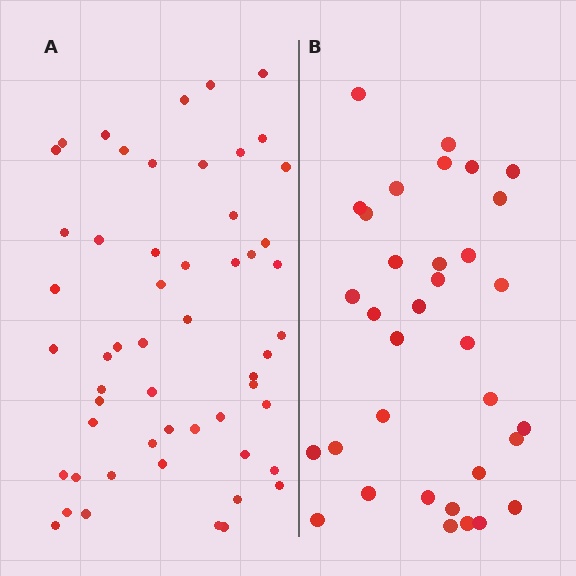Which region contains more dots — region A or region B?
Region A (the left region) has more dots.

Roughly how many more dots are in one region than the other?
Region A has approximately 20 more dots than region B.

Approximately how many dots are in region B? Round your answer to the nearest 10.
About 30 dots. (The exact count is 34, which rounds to 30.)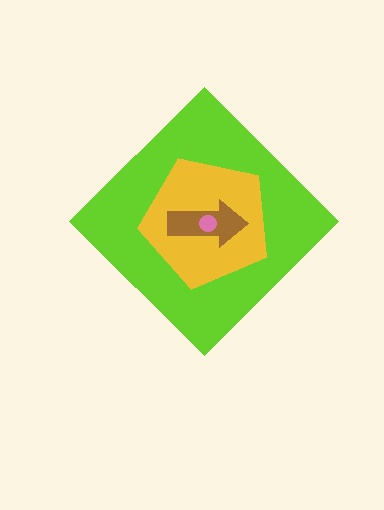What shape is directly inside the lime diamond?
The yellow pentagon.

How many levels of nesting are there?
4.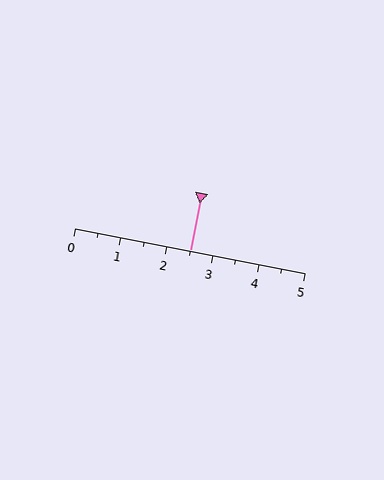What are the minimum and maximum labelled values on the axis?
The axis runs from 0 to 5.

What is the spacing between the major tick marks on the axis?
The major ticks are spaced 1 apart.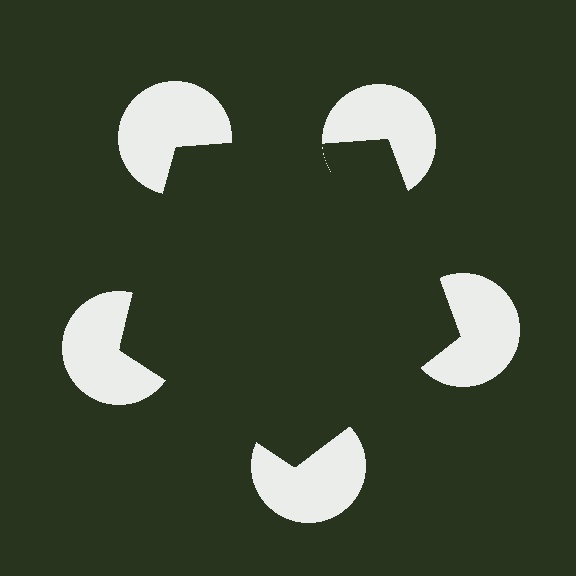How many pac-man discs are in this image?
There are 5 — one at each vertex of the illusory pentagon.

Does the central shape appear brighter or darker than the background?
It typically appears slightly darker than the background, even though no actual brightness change is drawn.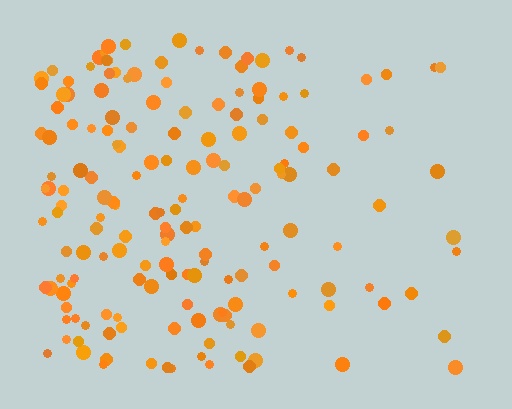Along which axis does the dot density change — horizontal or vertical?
Horizontal.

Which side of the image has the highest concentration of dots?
The left.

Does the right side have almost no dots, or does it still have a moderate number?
Still a moderate number, just noticeably fewer than the left.